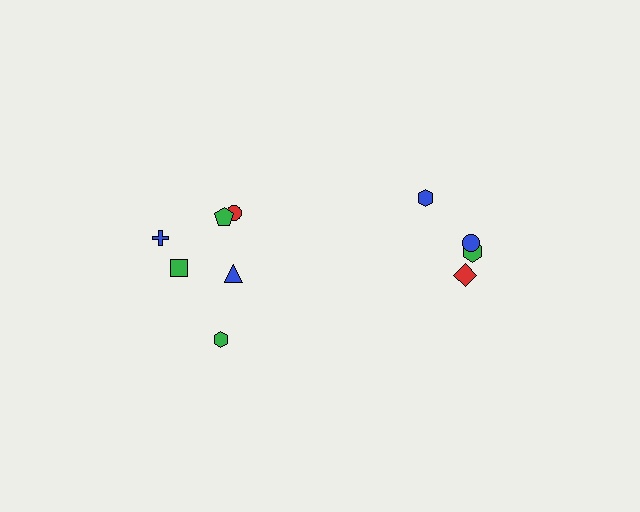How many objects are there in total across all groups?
There are 10 objects.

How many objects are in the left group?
There are 6 objects.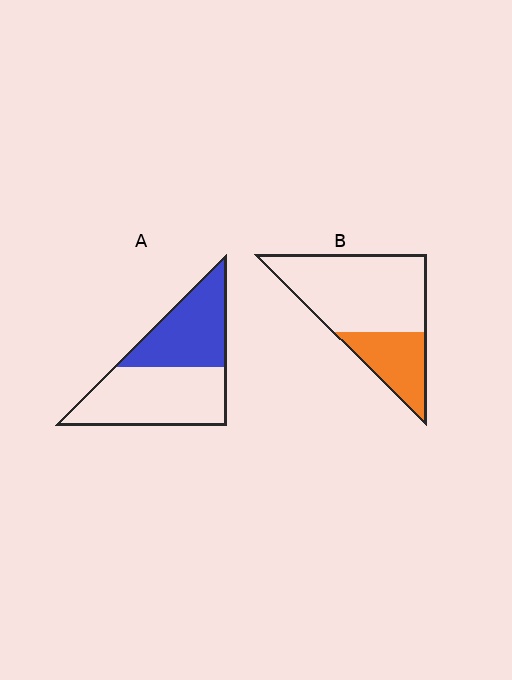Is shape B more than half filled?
No.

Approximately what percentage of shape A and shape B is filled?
A is approximately 45% and B is approximately 30%.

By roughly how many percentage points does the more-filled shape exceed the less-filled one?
By roughly 15 percentage points (A over B).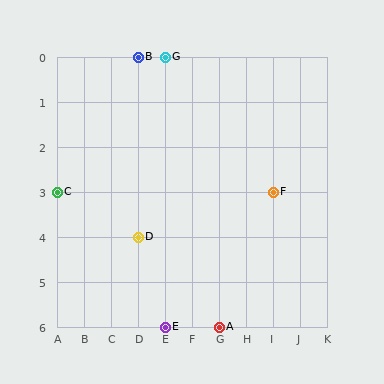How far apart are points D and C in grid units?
Points D and C are 3 columns and 1 row apart (about 3.2 grid units diagonally).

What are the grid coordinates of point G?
Point G is at grid coordinates (E, 0).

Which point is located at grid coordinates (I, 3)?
Point F is at (I, 3).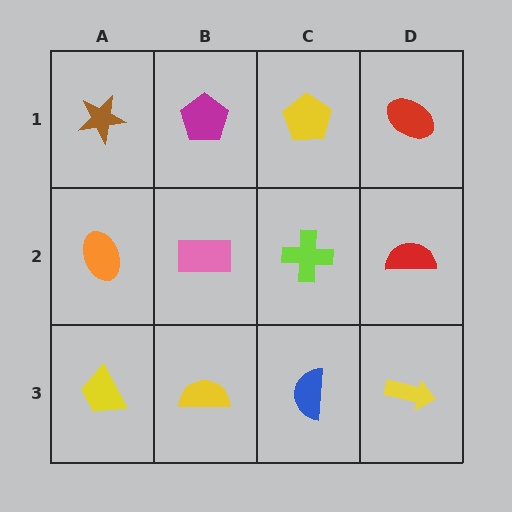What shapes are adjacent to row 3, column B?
A pink rectangle (row 2, column B), a yellow trapezoid (row 3, column A), a blue semicircle (row 3, column C).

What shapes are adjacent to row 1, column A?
An orange ellipse (row 2, column A), a magenta pentagon (row 1, column B).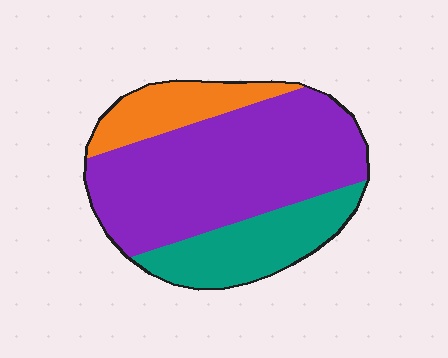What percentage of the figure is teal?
Teal takes up about one quarter (1/4) of the figure.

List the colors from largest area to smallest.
From largest to smallest: purple, teal, orange.